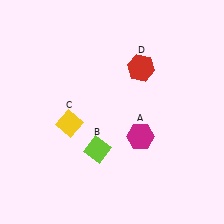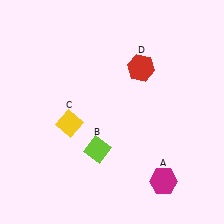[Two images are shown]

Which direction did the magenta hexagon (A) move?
The magenta hexagon (A) moved down.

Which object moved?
The magenta hexagon (A) moved down.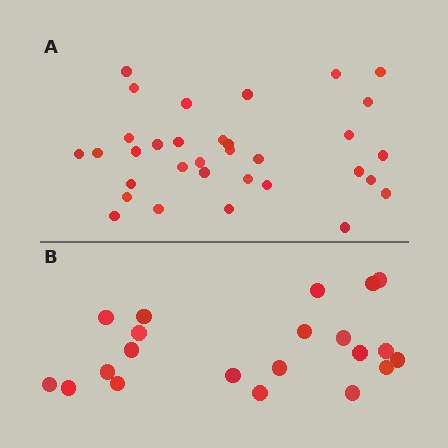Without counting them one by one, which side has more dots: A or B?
Region A (the top region) has more dots.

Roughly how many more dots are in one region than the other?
Region A has roughly 12 or so more dots than region B.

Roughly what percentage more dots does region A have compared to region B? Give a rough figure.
About 55% more.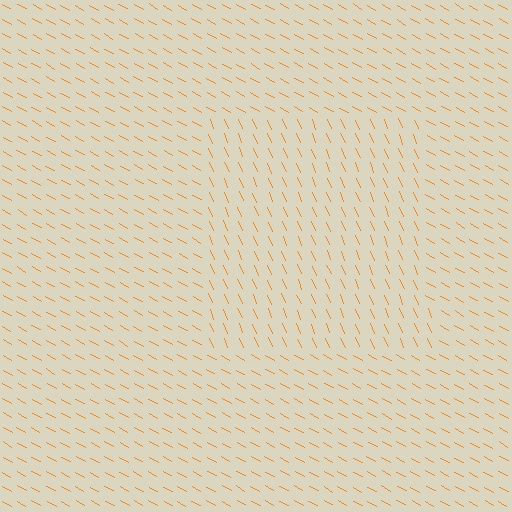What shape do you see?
I see a rectangle.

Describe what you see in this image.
The image is filled with small orange line segments. A rectangle region in the image has lines oriented differently from the surrounding lines, creating a visible texture boundary.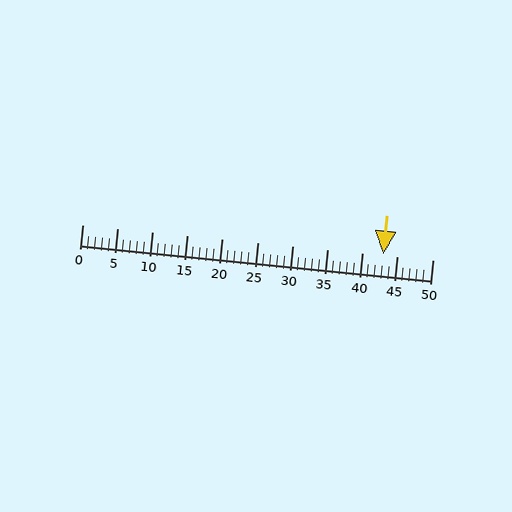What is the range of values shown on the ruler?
The ruler shows values from 0 to 50.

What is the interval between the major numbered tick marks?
The major tick marks are spaced 5 units apart.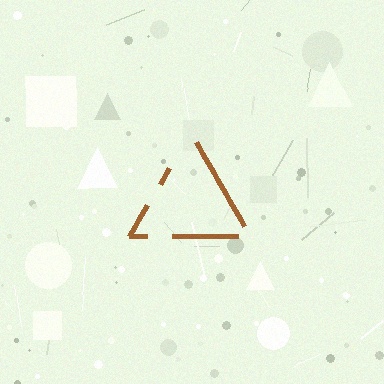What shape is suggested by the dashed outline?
The dashed outline suggests a triangle.